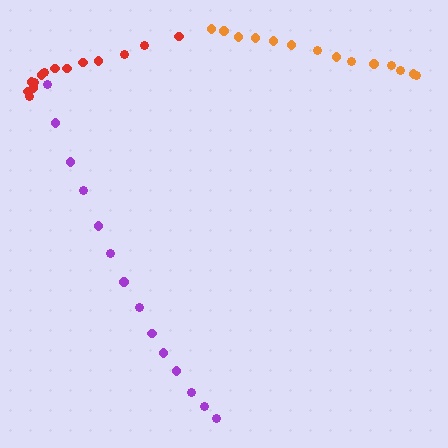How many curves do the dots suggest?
There are 3 distinct paths.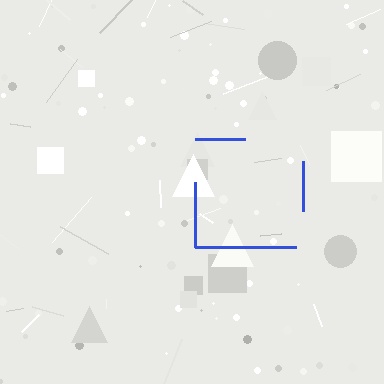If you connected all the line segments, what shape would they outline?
They would outline a square.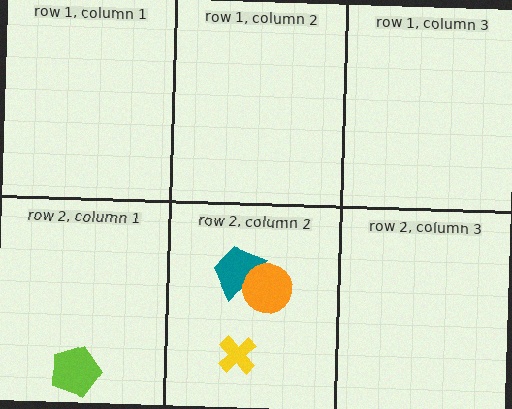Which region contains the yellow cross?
The row 2, column 2 region.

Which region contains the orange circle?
The row 2, column 2 region.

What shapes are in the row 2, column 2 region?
The teal trapezoid, the orange circle, the yellow cross.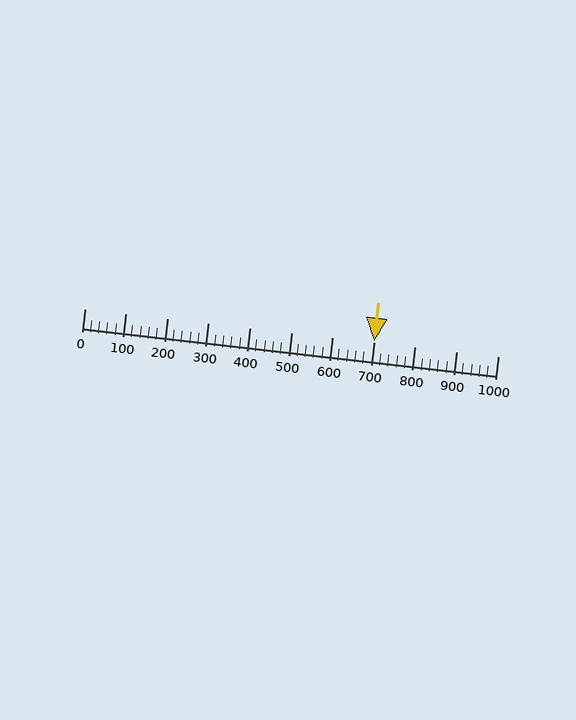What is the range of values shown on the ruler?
The ruler shows values from 0 to 1000.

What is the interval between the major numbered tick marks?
The major tick marks are spaced 100 units apart.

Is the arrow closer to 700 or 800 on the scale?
The arrow is closer to 700.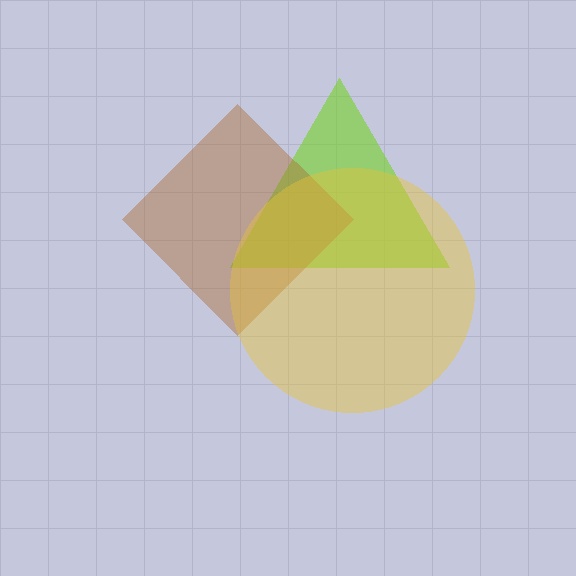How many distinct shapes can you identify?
There are 3 distinct shapes: a lime triangle, a brown diamond, a yellow circle.